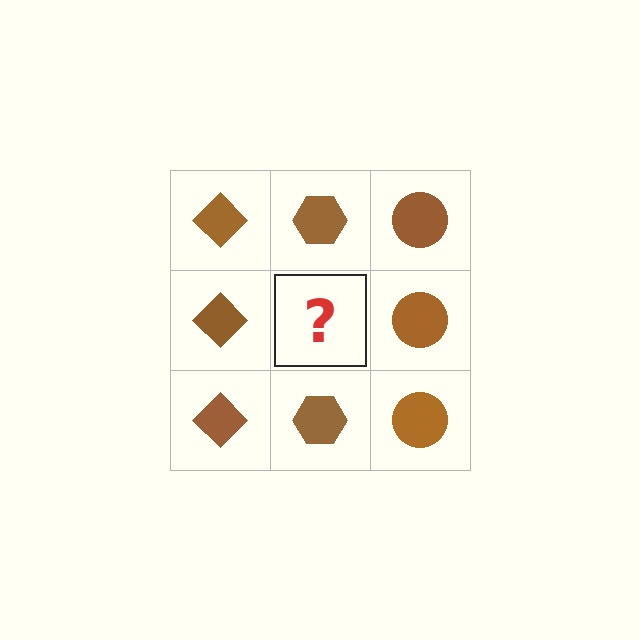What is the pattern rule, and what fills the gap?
The rule is that each column has a consistent shape. The gap should be filled with a brown hexagon.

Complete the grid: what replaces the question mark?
The question mark should be replaced with a brown hexagon.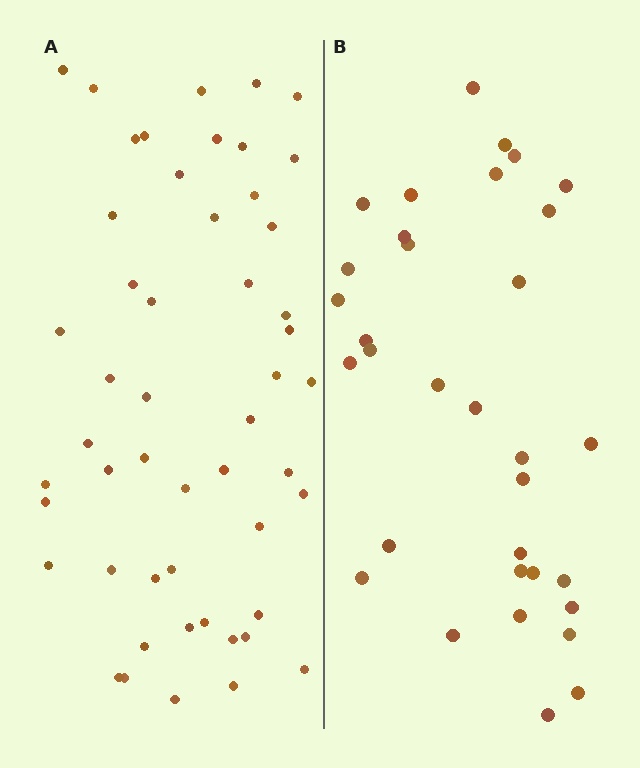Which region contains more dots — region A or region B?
Region A (the left region) has more dots.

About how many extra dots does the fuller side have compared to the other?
Region A has approximately 20 more dots than region B.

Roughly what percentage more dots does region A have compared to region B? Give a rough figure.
About 55% more.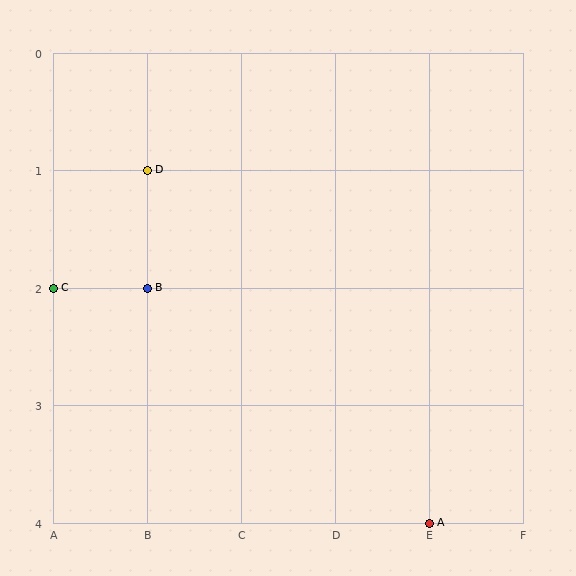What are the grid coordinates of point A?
Point A is at grid coordinates (E, 4).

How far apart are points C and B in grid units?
Points C and B are 1 column apart.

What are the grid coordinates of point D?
Point D is at grid coordinates (B, 1).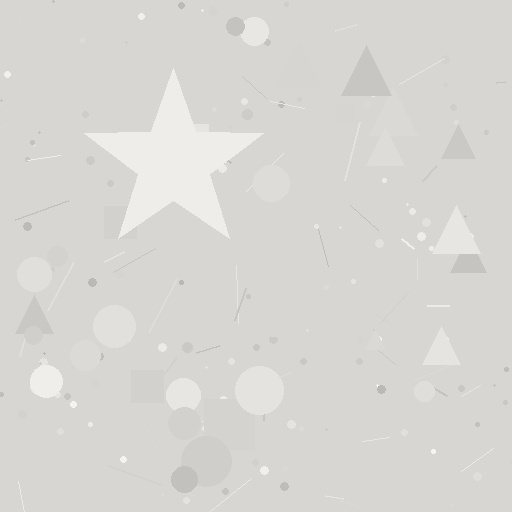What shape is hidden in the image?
A star is hidden in the image.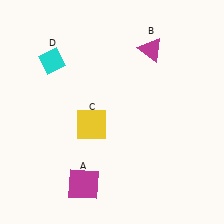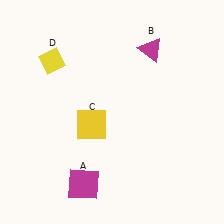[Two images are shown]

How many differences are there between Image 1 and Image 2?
There is 1 difference between the two images.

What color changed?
The diamond (D) changed from cyan in Image 1 to yellow in Image 2.